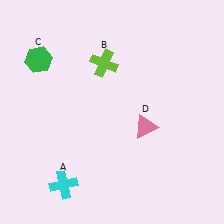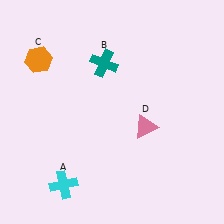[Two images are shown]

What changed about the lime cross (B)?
In Image 1, B is lime. In Image 2, it changed to teal.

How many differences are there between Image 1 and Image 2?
There are 2 differences between the two images.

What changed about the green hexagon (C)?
In Image 1, C is green. In Image 2, it changed to orange.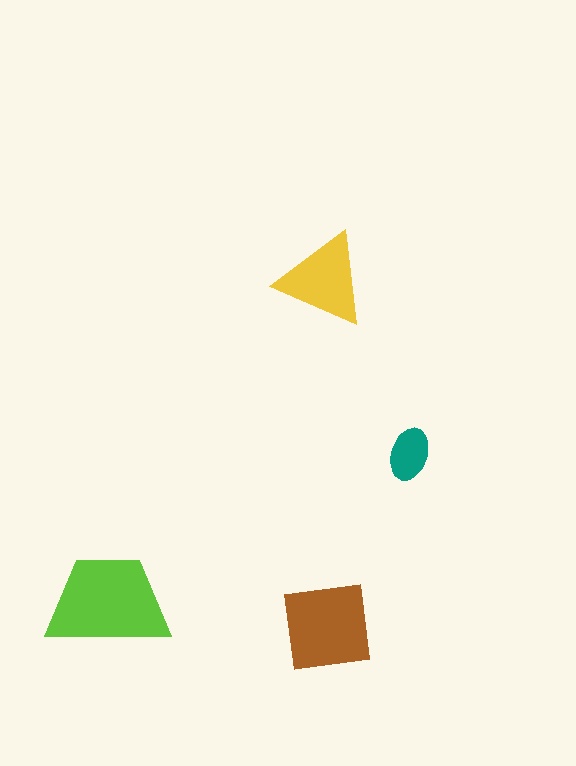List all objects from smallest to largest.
The teal ellipse, the yellow triangle, the brown square, the lime trapezoid.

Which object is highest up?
The yellow triangle is topmost.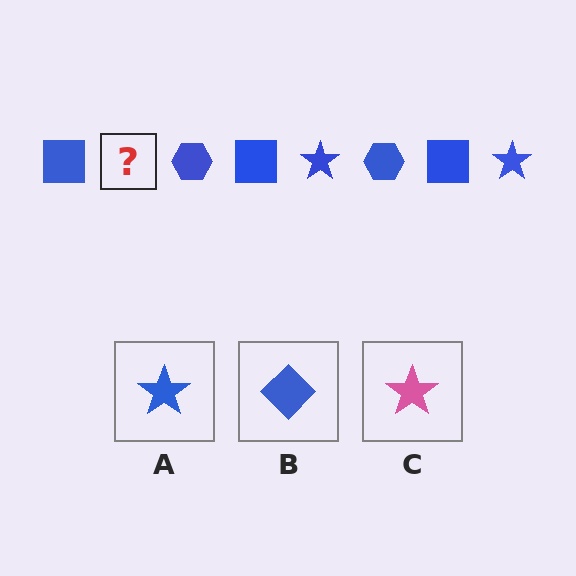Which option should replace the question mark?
Option A.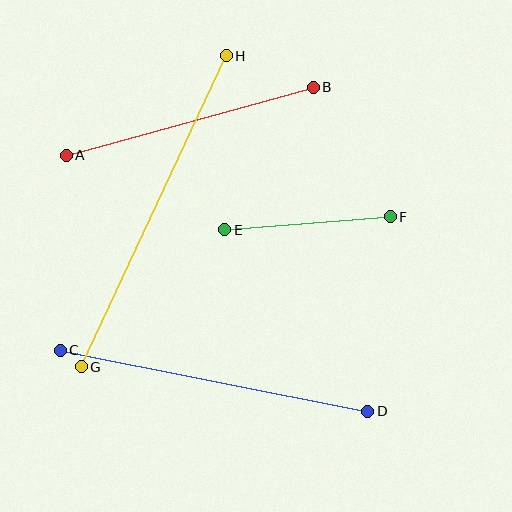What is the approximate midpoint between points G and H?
The midpoint is at approximately (154, 211) pixels.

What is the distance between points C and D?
The distance is approximately 313 pixels.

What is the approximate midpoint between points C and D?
The midpoint is at approximately (214, 381) pixels.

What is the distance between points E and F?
The distance is approximately 166 pixels.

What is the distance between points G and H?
The distance is approximately 343 pixels.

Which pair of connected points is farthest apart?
Points G and H are farthest apart.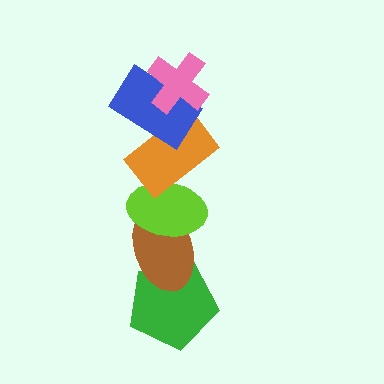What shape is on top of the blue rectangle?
The pink cross is on top of the blue rectangle.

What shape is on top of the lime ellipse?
The orange rectangle is on top of the lime ellipse.